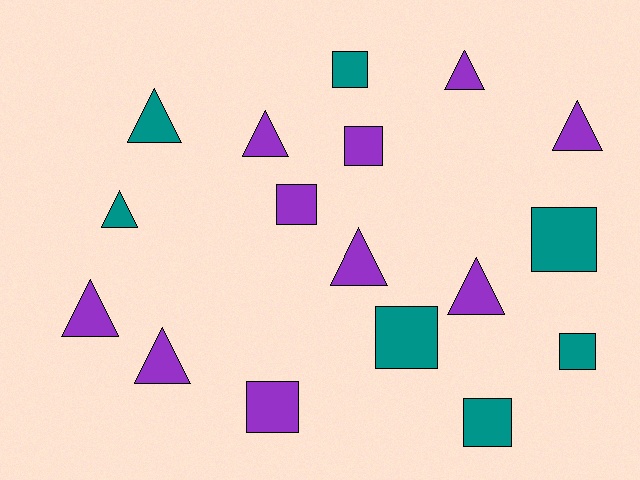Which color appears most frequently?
Purple, with 10 objects.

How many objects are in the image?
There are 17 objects.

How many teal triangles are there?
There are 2 teal triangles.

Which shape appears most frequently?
Triangle, with 9 objects.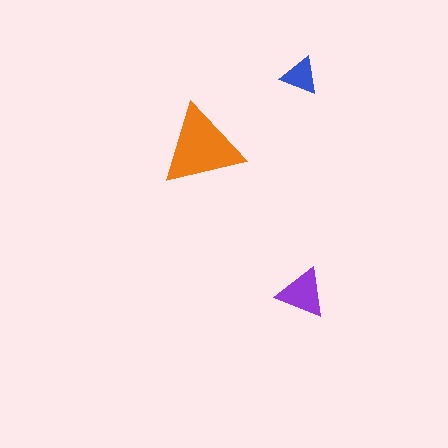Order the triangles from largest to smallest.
the orange one, the purple one, the blue one.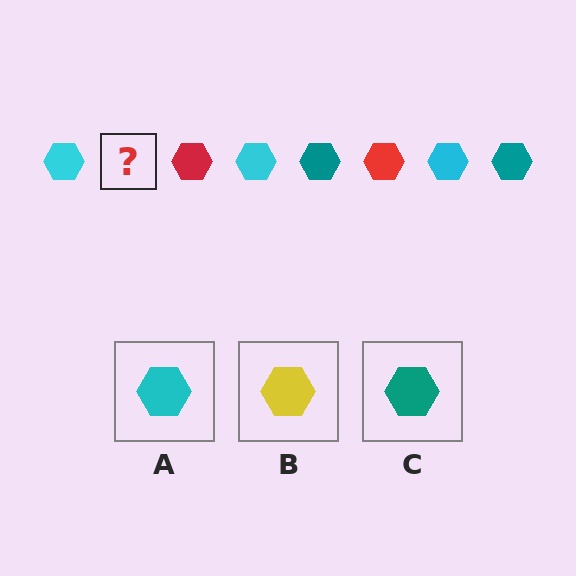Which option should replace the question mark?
Option C.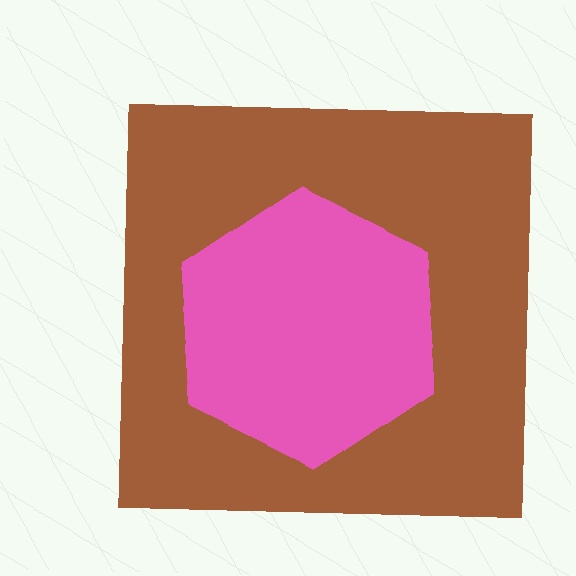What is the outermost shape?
The brown square.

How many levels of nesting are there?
2.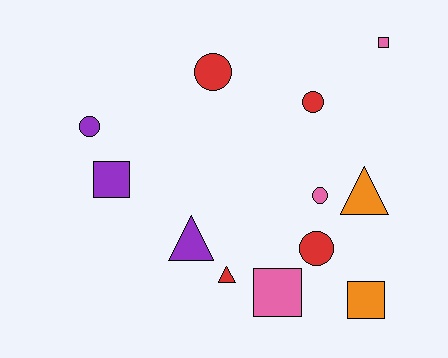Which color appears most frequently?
Red, with 4 objects.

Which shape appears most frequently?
Circle, with 5 objects.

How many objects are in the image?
There are 12 objects.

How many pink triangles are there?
There are no pink triangles.